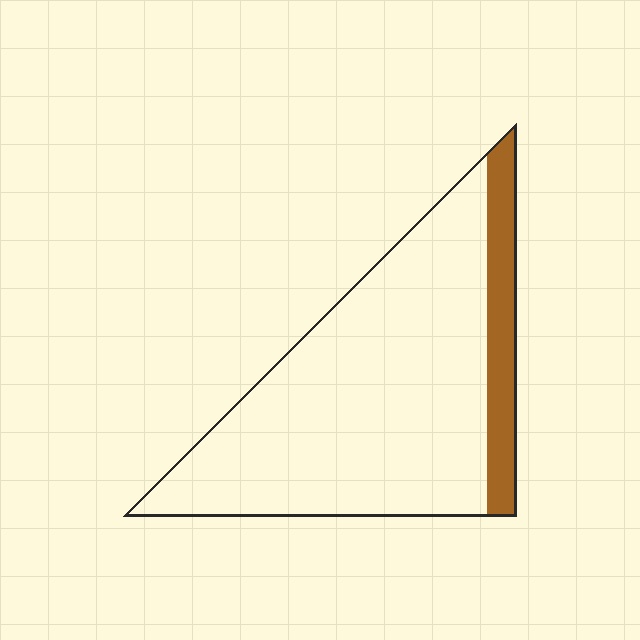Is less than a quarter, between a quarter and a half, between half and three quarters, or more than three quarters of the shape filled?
Less than a quarter.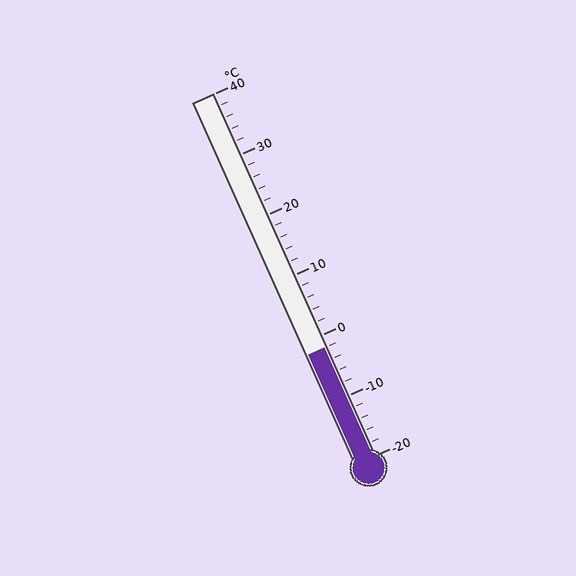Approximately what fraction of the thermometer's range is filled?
The thermometer is filled to approximately 30% of its range.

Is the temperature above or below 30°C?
The temperature is below 30°C.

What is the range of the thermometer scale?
The thermometer scale ranges from -20°C to 40°C.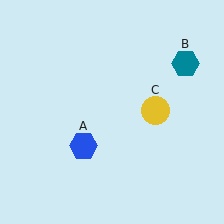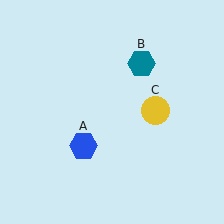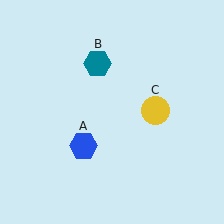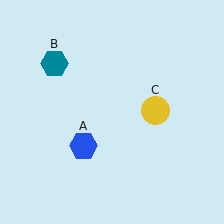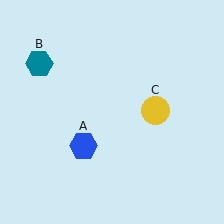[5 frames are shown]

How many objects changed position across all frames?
1 object changed position: teal hexagon (object B).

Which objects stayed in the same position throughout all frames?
Blue hexagon (object A) and yellow circle (object C) remained stationary.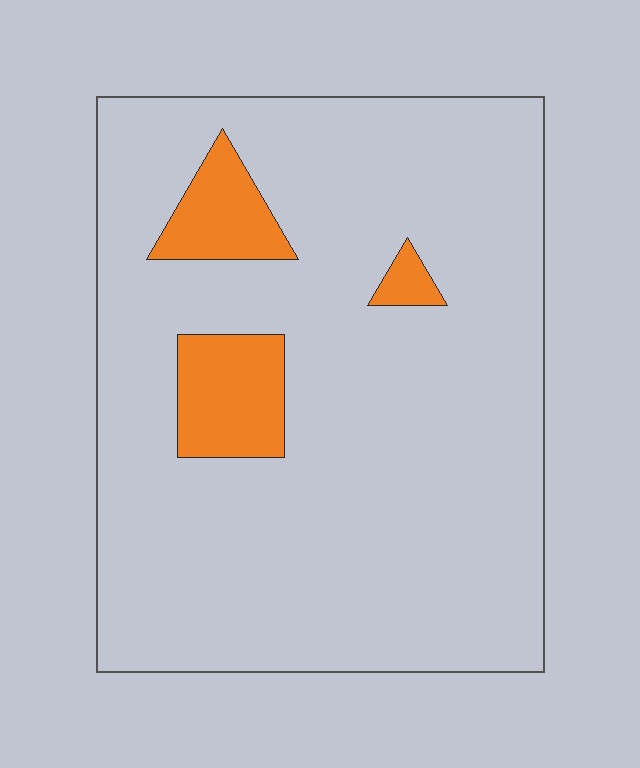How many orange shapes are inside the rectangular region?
3.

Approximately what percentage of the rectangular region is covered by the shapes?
Approximately 10%.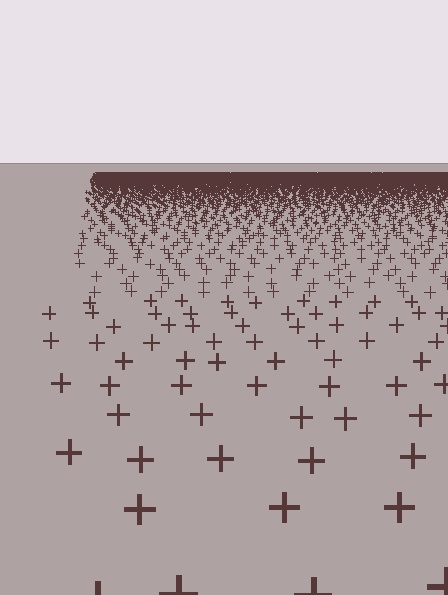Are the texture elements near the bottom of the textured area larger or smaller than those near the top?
Larger. Near the bottom, elements are closer to the viewer and appear at a bigger on-screen size.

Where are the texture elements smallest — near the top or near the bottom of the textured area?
Near the top.